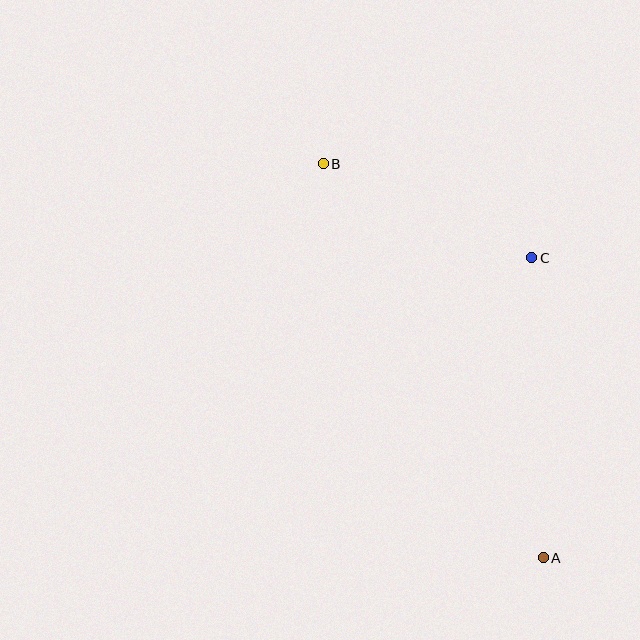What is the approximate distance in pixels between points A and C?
The distance between A and C is approximately 300 pixels.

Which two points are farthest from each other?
Points A and B are farthest from each other.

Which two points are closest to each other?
Points B and C are closest to each other.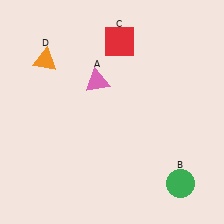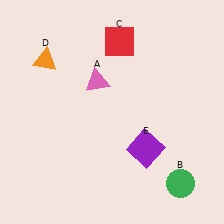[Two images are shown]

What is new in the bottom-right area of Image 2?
A purple square (E) was added in the bottom-right area of Image 2.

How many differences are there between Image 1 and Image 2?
There is 1 difference between the two images.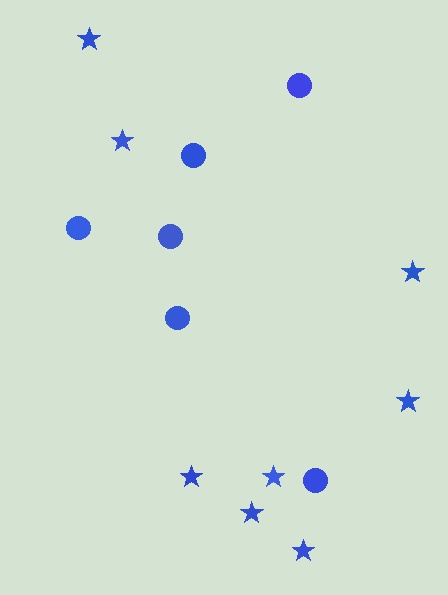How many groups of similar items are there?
There are 2 groups: one group of circles (6) and one group of stars (8).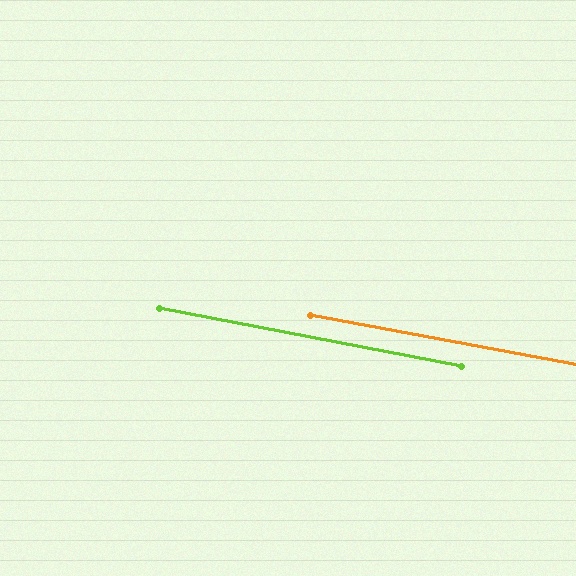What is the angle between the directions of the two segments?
Approximately 1 degree.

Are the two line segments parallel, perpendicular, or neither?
Parallel — their directions differ by only 0.5°.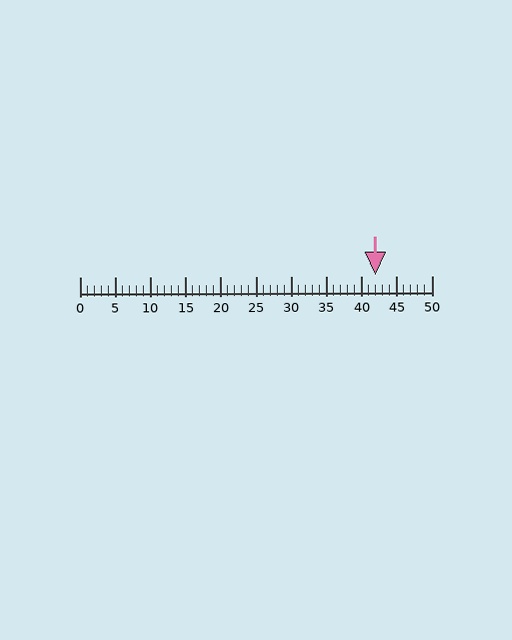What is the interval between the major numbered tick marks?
The major tick marks are spaced 5 units apart.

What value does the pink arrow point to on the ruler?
The pink arrow points to approximately 42.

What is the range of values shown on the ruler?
The ruler shows values from 0 to 50.